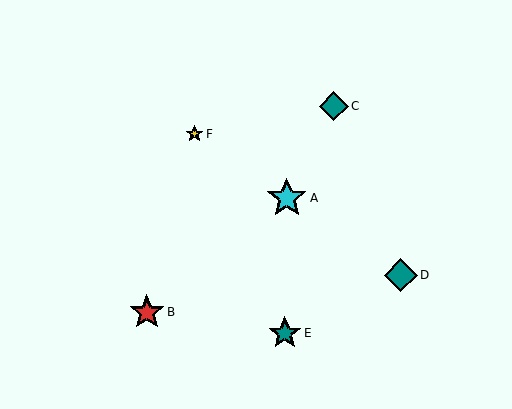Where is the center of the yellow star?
The center of the yellow star is at (195, 134).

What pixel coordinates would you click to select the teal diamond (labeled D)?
Click at (401, 275) to select the teal diamond D.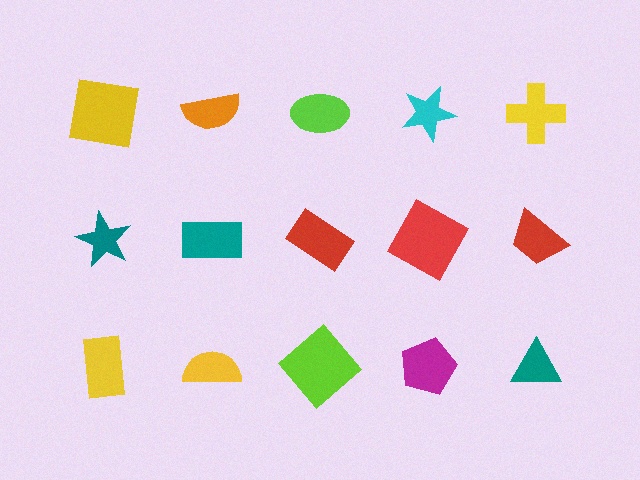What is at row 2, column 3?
A red rectangle.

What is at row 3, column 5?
A teal triangle.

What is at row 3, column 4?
A magenta pentagon.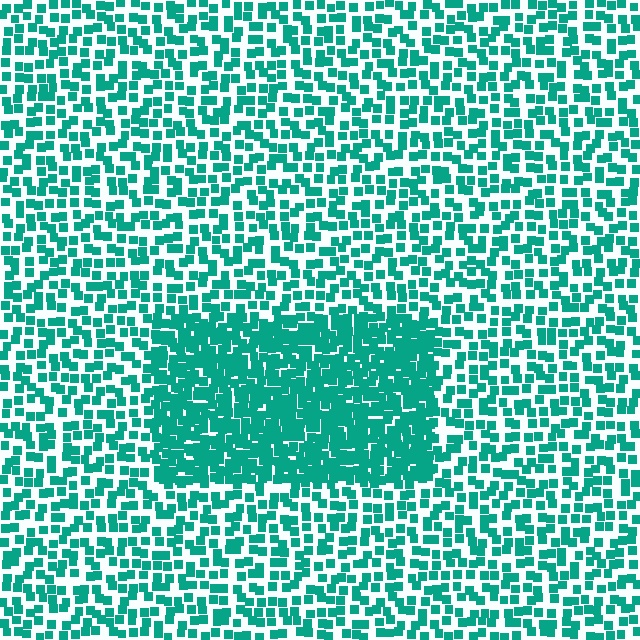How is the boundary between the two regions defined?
The boundary is defined by a change in element density (approximately 2.1x ratio). All elements are the same color, size, and shape.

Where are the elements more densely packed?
The elements are more densely packed inside the rectangle boundary.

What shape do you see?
I see a rectangle.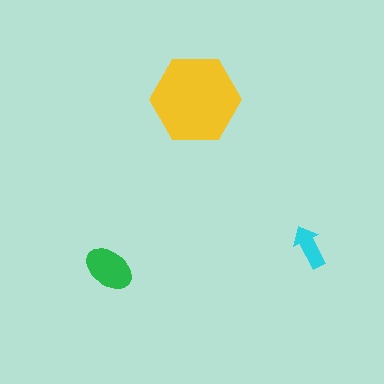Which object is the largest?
The yellow hexagon.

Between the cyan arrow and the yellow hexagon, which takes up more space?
The yellow hexagon.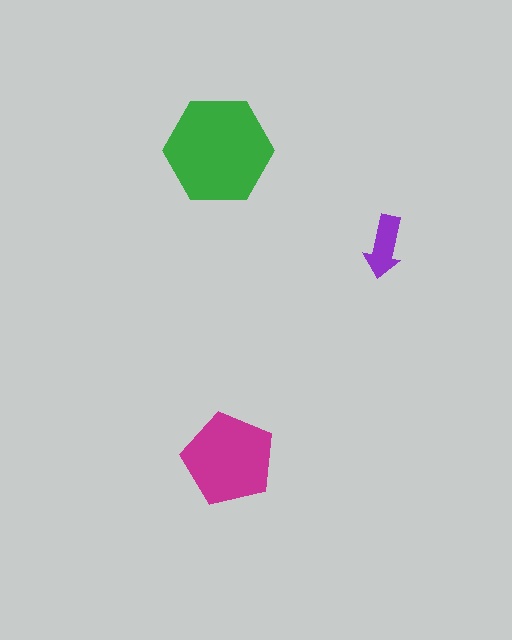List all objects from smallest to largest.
The purple arrow, the magenta pentagon, the green hexagon.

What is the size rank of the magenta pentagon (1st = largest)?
2nd.